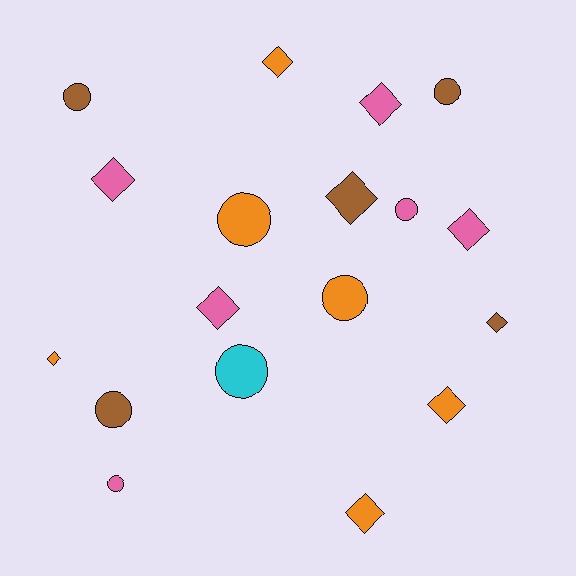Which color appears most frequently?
Pink, with 6 objects.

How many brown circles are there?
There are 3 brown circles.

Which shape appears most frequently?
Diamond, with 10 objects.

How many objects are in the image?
There are 18 objects.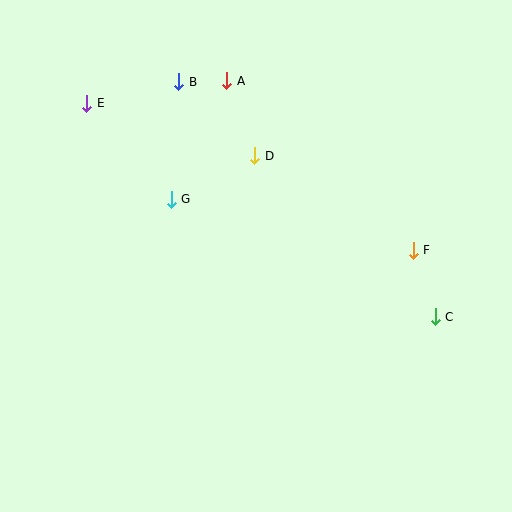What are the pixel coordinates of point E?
Point E is at (87, 103).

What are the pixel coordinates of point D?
Point D is at (254, 156).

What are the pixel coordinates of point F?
Point F is at (413, 250).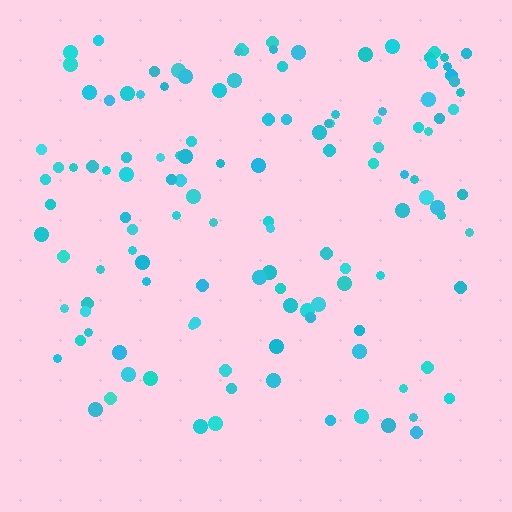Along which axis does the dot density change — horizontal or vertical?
Vertical.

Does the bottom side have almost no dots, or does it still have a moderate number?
Still a moderate number, just noticeably fewer than the top.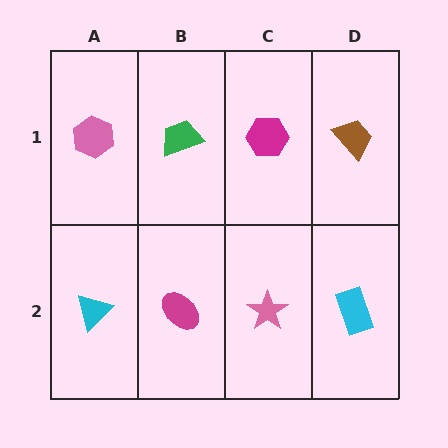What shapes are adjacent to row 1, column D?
A cyan rectangle (row 2, column D), a magenta hexagon (row 1, column C).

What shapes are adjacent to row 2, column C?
A magenta hexagon (row 1, column C), a magenta ellipse (row 2, column B), a cyan rectangle (row 2, column D).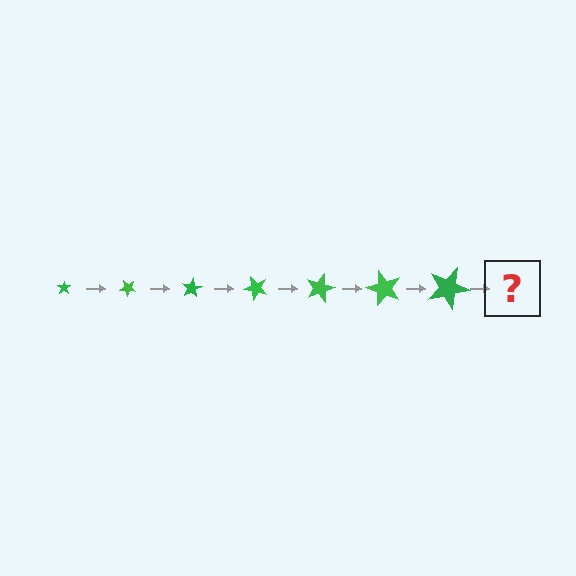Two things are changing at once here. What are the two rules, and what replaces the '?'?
The two rules are that the star grows larger each step and it rotates 40 degrees each step. The '?' should be a star, larger than the previous one and rotated 280 degrees from the start.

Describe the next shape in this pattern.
It should be a star, larger than the previous one and rotated 280 degrees from the start.